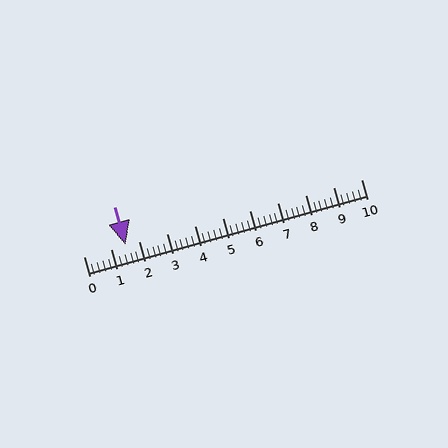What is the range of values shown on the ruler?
The ruler shows values from 0 to 10.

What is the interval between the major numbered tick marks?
The major tick marks are spaced 1 units apart.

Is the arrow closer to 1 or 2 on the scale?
The arrow is closer to 2.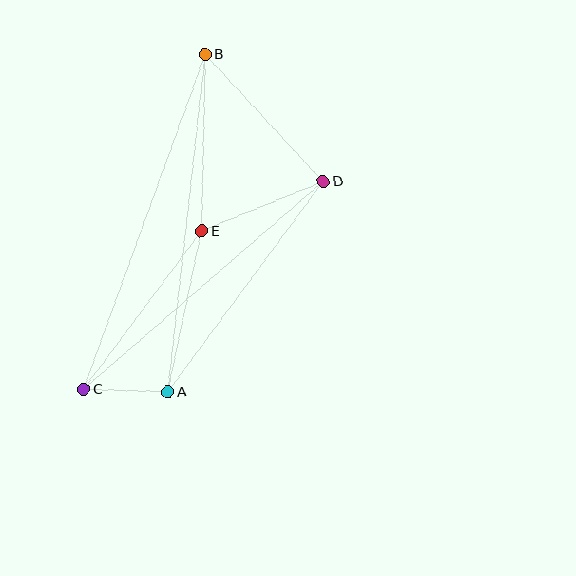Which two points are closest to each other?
Points A and C are closest to each other.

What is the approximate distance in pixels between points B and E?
The distance between B and E is approximately 177 pixels.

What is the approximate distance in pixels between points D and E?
The distance between D and E is approximately 131 pixels.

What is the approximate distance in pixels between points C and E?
The distance between C and E is approximately 198 pixels.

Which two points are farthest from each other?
Points B and C are farthest from each other.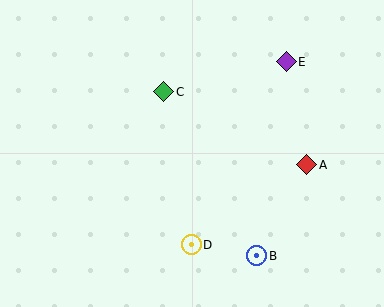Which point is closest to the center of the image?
Point C at (164, 92) is closest to the center.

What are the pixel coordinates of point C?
Point C is at (164, 92).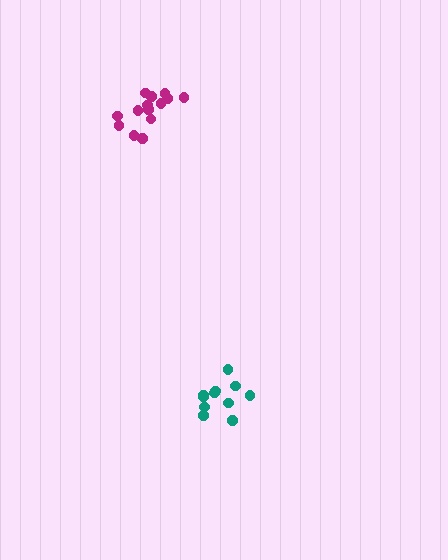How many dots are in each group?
Group 1: 11 dots, Group 2: 15 dots (26 total).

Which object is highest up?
The magenta cluster is topmost.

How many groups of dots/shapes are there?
There are 2 groups.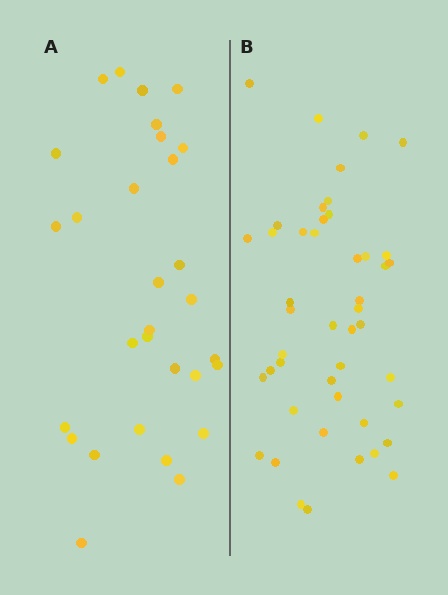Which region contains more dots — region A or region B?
Region B (the right region) has more dots.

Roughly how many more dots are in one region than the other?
Region B has approximately 15 more dots than region A.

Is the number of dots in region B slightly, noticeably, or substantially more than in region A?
Region B has substantially more. The ratio is roughly 1.5 to 1.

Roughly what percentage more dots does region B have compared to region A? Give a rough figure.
About 55% more.